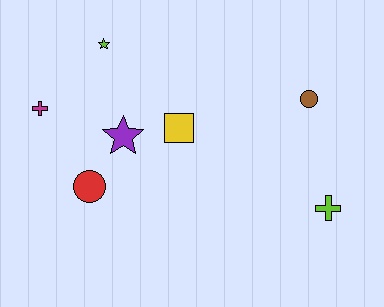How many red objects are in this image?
There is 1 red object.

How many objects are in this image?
There are 7 objects.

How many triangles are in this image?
There are no triangles.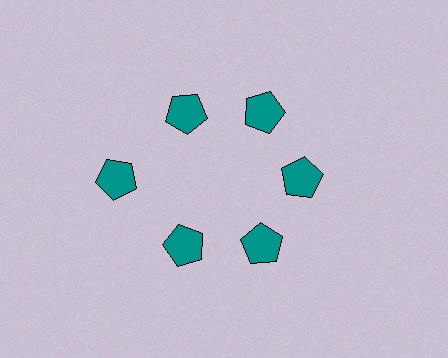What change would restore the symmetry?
The symmetry would be restored by moving it inward, back onto the ring so that all 6 pentagons sit at equal angles and equal distance from the center.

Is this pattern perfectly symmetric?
No. The 6 teal pentagons are arranged in a ring, but one element near the 9 o'clock position is pushed outward from the center, breaking the 6-fold rotational symmetry.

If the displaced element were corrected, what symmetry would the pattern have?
It would have 6-fold rotational symmetry — the pattern would map onto itself every 60 degrees.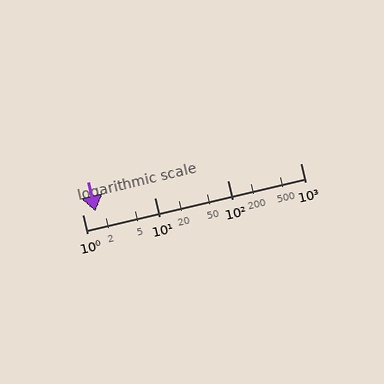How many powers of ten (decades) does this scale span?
The scale spans 3 decades, from 1 to 1000.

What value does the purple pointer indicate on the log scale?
The pointer indicates approximately 1.5.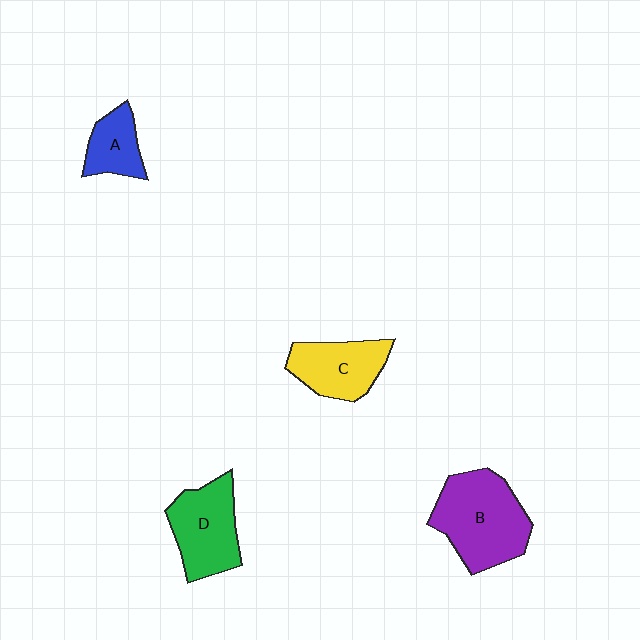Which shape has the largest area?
Shape B (purple).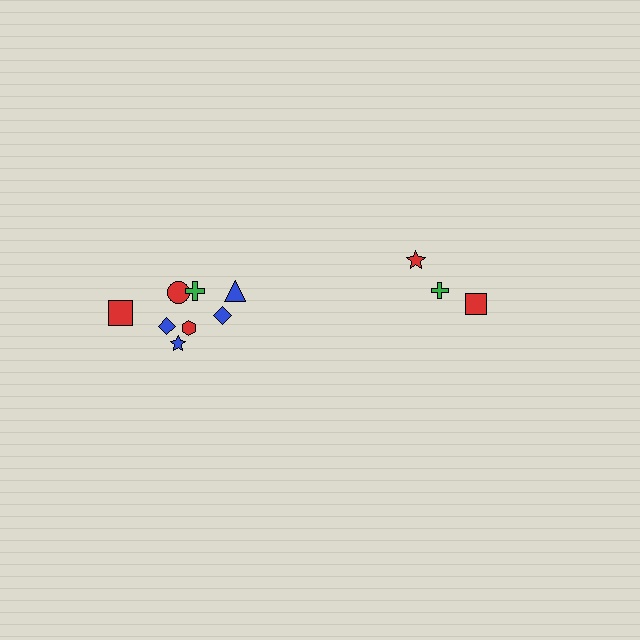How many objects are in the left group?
There are 8 objects.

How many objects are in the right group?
There are 3 objects.